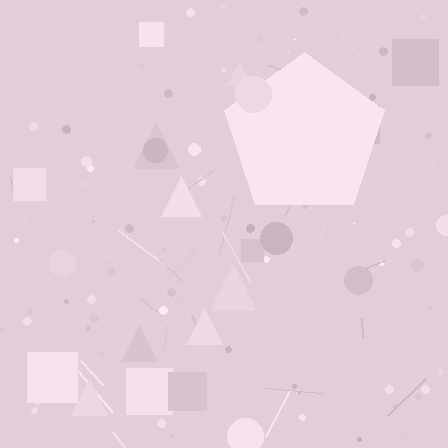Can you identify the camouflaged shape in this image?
The camouflaged shape is a pentagon.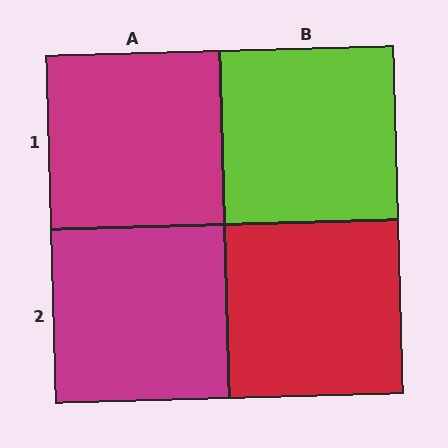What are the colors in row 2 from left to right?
Magenta, red.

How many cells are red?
1 cell is red.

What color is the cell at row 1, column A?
Magenta.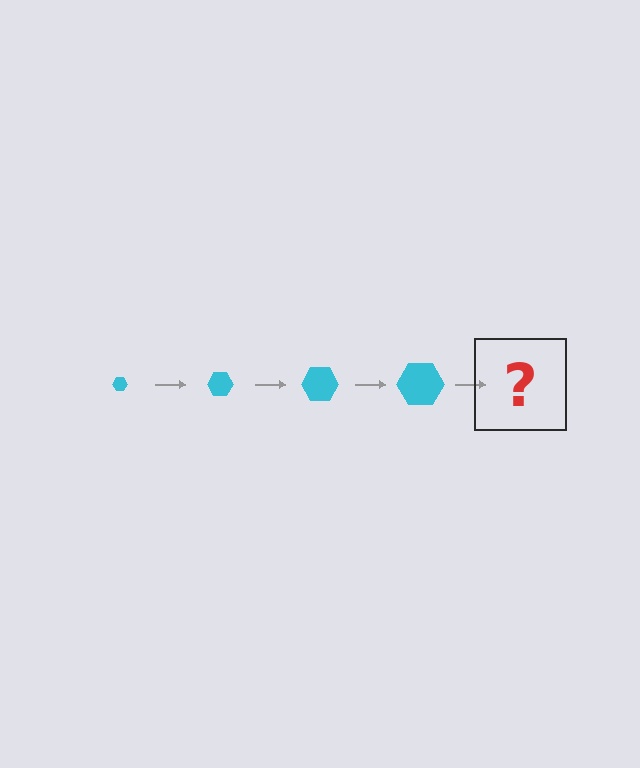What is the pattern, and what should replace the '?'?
The pattern is that the hexagon gets progressively larger each step. The '?' should be a cyan hexagon, larger than the previous one.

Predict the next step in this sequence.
The next step is a cyan hexagon, larger than the previous one.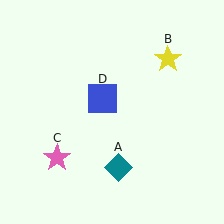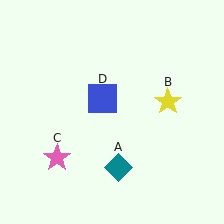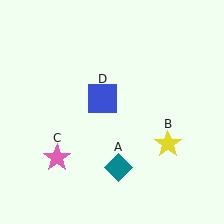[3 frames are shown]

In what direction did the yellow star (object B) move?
The yellow star (object B) moved down.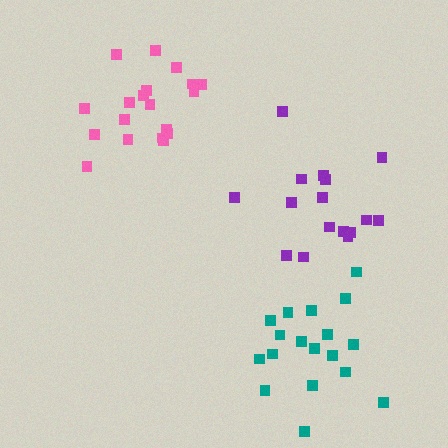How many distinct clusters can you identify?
There are 3 distinct clusters.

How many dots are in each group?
Group 1: 19 dots, Group 2: 18 dots, Group 3: 16 dots (53 total).